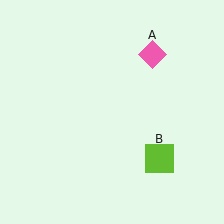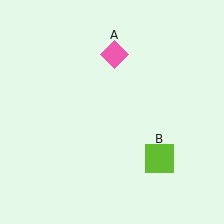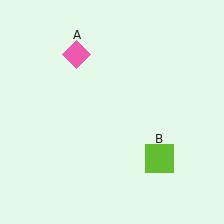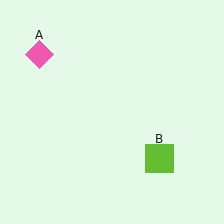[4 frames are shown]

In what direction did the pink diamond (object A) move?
The pink diamond (object A) moved left.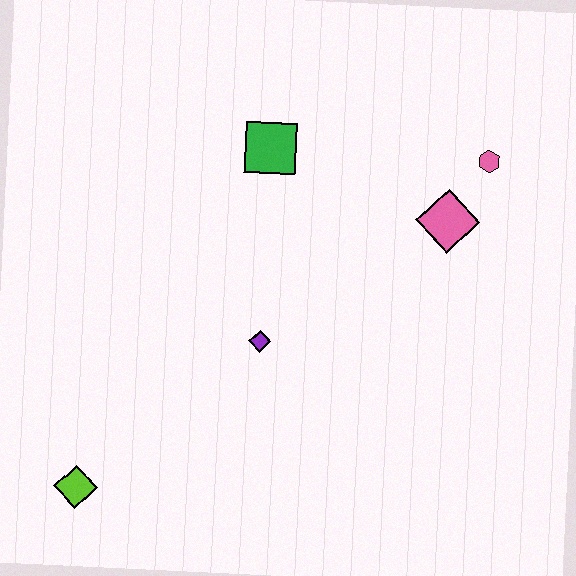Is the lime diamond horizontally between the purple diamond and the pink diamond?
No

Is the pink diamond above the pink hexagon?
No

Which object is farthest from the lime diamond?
The pink hexagon is farthest from the lime diamond.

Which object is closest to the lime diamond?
The purple diamond is closest to the lime diamond.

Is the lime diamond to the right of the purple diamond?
No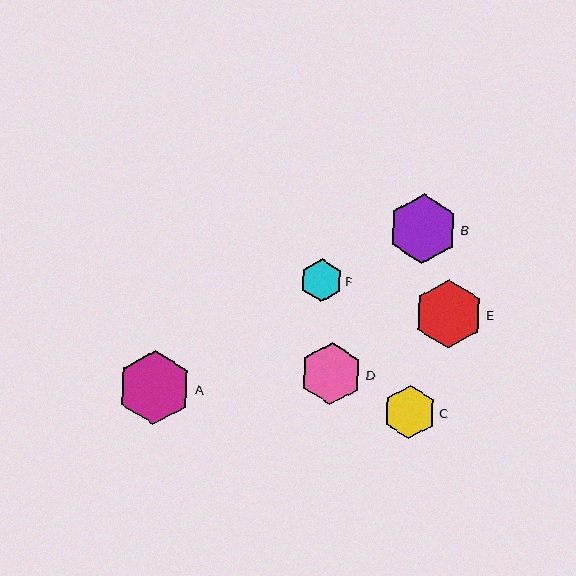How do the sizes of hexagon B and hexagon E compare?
Hexagon B and hexagon E are approximately the same size.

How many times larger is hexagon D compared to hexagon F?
Hexagon D is approximately 1.5 times the size of hexagon F.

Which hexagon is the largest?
Hexagon A is the largest with a size of approximately 74 pixels.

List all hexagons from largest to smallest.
From largest to smallest: A, B, E, D, C, F.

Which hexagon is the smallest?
Hexagon F is the smallest with a size of approximately 42 pixels.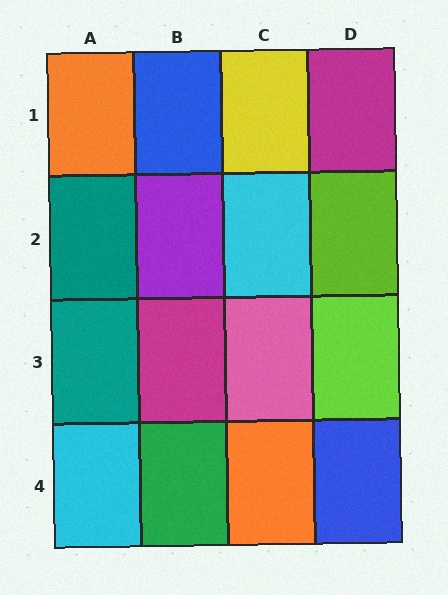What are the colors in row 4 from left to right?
Cyan, green, orange, blue.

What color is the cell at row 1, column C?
Yellow.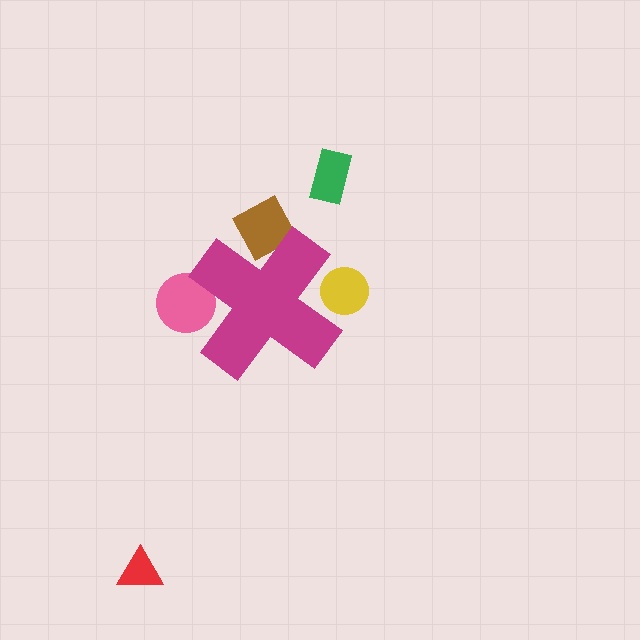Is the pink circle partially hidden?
Yes, the pink circle is partially hidden behind the magenta cross.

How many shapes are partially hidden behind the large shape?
3 shapes are partially hidden.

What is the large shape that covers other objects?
A magenta cross.